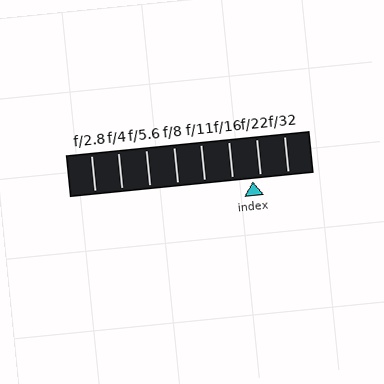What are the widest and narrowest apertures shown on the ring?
The widest aperture shown is f/2.8 and the narrowest is f/32.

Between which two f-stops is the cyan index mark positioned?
The index mark is between f/16 and f/22.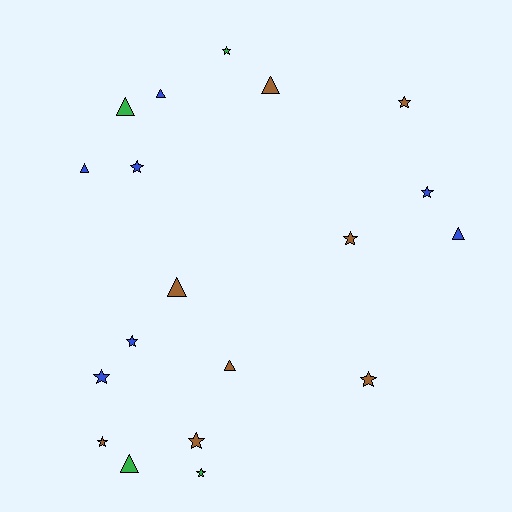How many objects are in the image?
There are 19 objects.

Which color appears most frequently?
Brown, with 8 objects.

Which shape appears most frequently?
Star, with 11 objects.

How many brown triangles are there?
There are 3 brown triangles.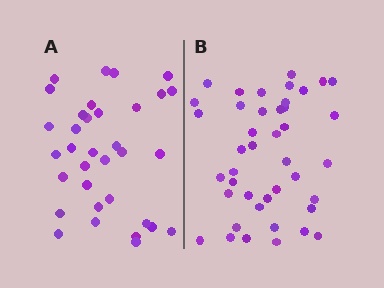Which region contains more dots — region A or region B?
Region B (the right region) has more dots.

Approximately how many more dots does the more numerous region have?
Region B has roughly 8 or so more dots than region A.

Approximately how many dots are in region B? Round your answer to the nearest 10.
About 40 dots. (The exact count is 42, which rounds to 40.)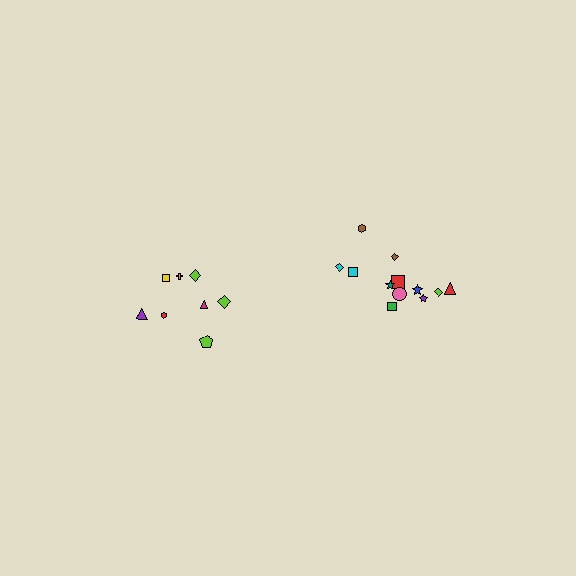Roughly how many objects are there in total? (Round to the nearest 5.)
Roughly 20 objects in total.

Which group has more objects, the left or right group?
The right group.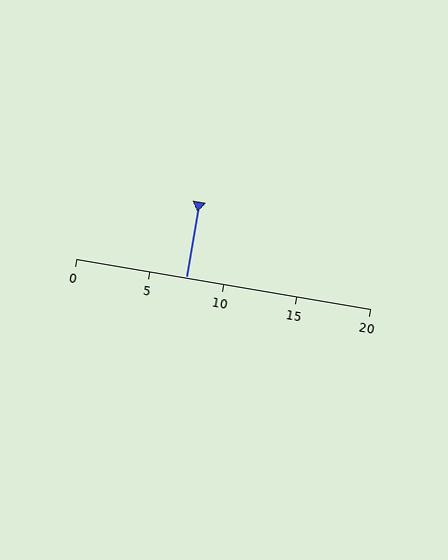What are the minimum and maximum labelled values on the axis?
The axis runs from 0 to 20.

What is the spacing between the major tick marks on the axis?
The major ticks are spaced 5 apart.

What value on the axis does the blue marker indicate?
The marker indicates approximately 7.5.